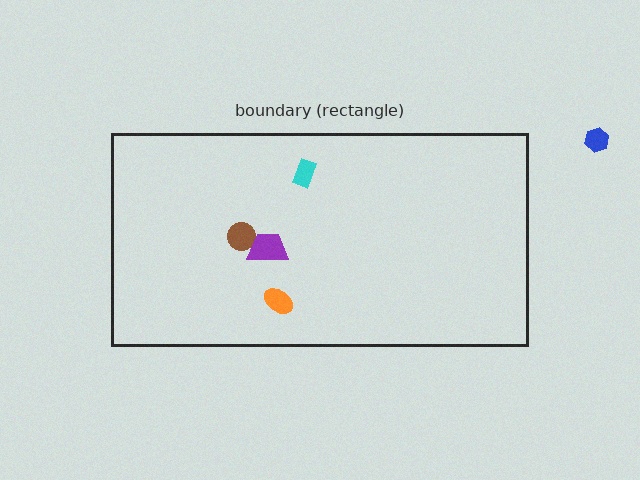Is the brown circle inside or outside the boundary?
Inside.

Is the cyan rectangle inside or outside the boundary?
Inside.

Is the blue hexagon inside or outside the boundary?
Outside.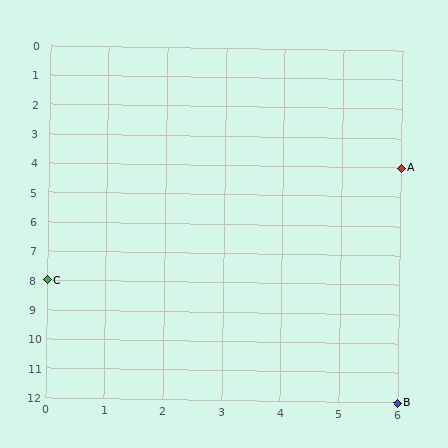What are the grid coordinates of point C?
Point C is at grid coordinates (0, 8).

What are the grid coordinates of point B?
Point B is at grid coordinates (6, 12).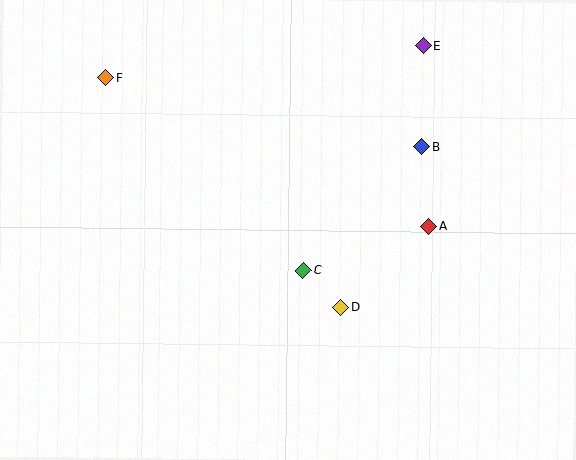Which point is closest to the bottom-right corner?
Point A is closest to the bottom-right corner.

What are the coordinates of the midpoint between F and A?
The midpoint between F and A is at (267, 152).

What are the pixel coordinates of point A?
Point A is at (429, 226).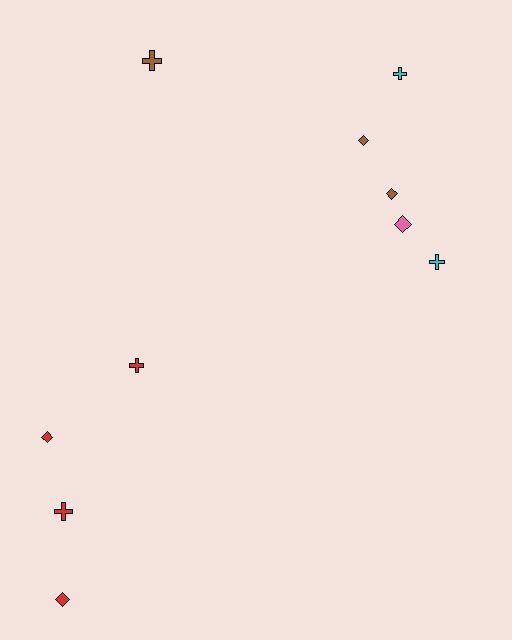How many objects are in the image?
There are 10 objects.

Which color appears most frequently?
Red, with 4 objects.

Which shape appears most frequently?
Cross, with 5 objects.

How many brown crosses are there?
There is 1 brown cross.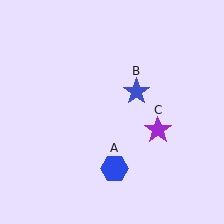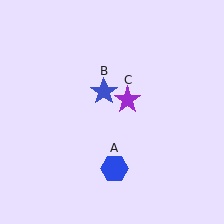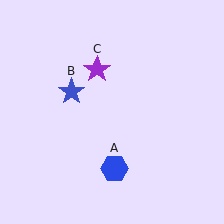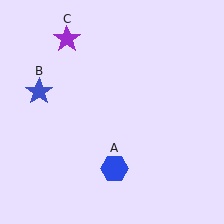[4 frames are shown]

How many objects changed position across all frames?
2 objects changed position: blue star (object B), purple star (object C).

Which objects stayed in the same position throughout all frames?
Blue hexagon (object A) remained stationary.